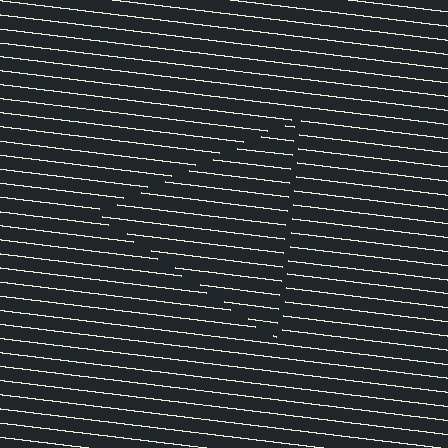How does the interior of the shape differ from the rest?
The interior of the shape contains the same grating, shifted by half a period — the contour is defined by the phase discontinuity where line-ends from the inner and outer gratings abut.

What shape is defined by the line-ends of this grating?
An illusory triangle. The interior of the shape contains the same grating, shifted by half a period — the contour is defined by the phase discontinuity where line-ends from the inner and outer gratings abut.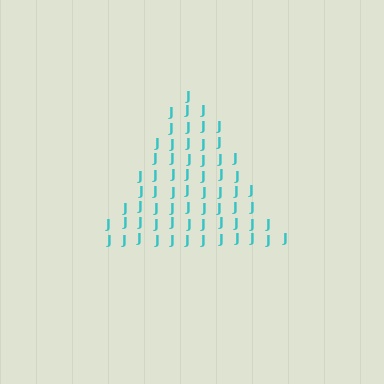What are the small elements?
The small elements are letter J's.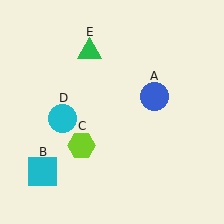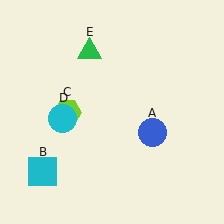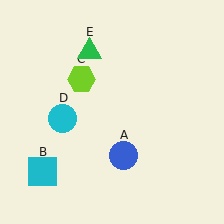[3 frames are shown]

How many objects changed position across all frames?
2 objects changed position: blue circle (object A), lime hexagon (object C).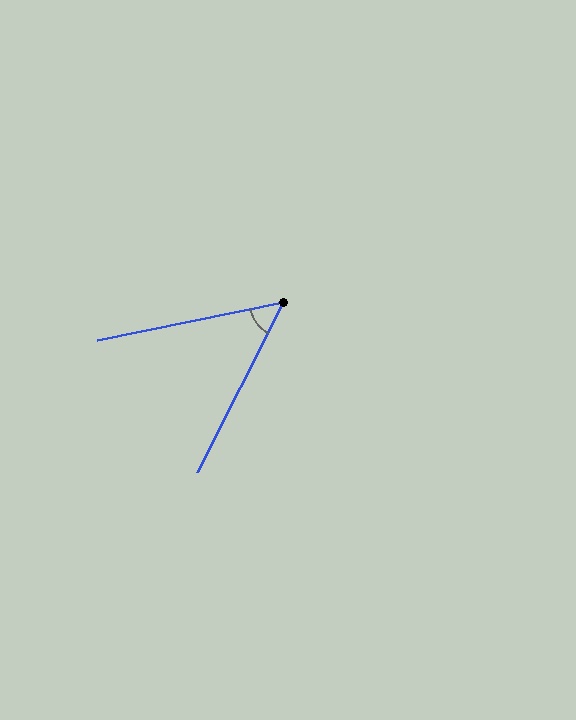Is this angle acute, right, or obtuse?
It is acute.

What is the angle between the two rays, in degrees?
Approximately 52 degrees.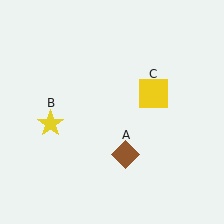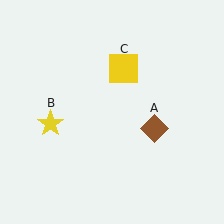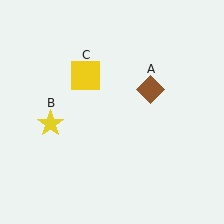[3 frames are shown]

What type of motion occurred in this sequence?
The brown diamond (object A), yellow square (object C) rotated counterclockwise around the center of the scene.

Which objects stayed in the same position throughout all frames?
Yellow star (object B) remained stationary.